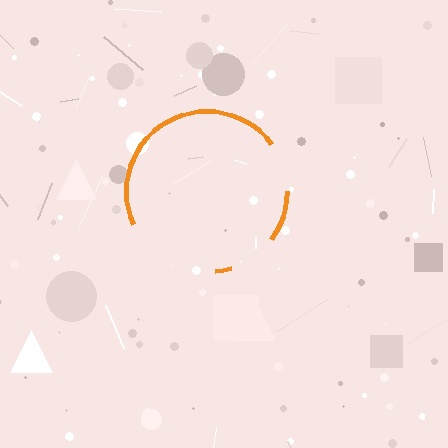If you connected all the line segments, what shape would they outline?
They would outline a circle.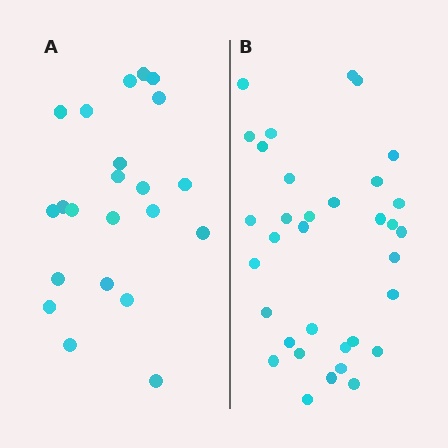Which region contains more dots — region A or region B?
Region B (the right region) has more dots.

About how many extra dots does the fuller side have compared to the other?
Region B has roughly 12 or so more dots than region A.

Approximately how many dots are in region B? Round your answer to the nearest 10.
About 30 dots. (The exact count is 34, which rounds to 30.)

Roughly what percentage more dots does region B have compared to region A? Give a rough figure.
About 55% more.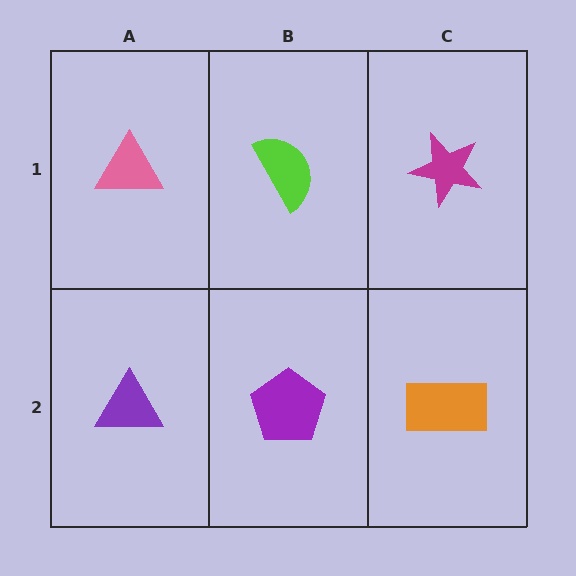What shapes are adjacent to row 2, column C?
A magenta star (row 1, column C), a purple pentagon (row 2, column B).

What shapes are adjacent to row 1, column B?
A purple pentagon (row 2, column B), a pink triangle (row 1, column A), a magenta star (row 1, column C).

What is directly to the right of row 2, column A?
A purple pentagon.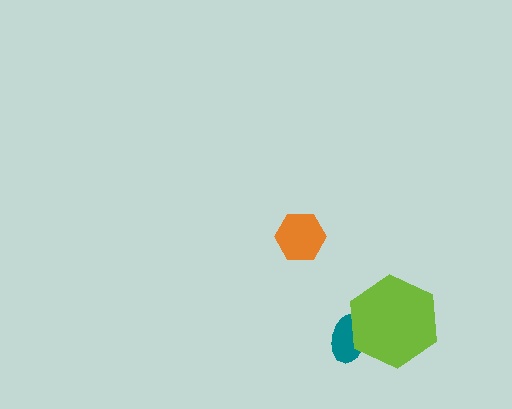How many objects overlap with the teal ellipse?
1 object overlaps with the teal ellipse.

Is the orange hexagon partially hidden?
No, no other shape covers it.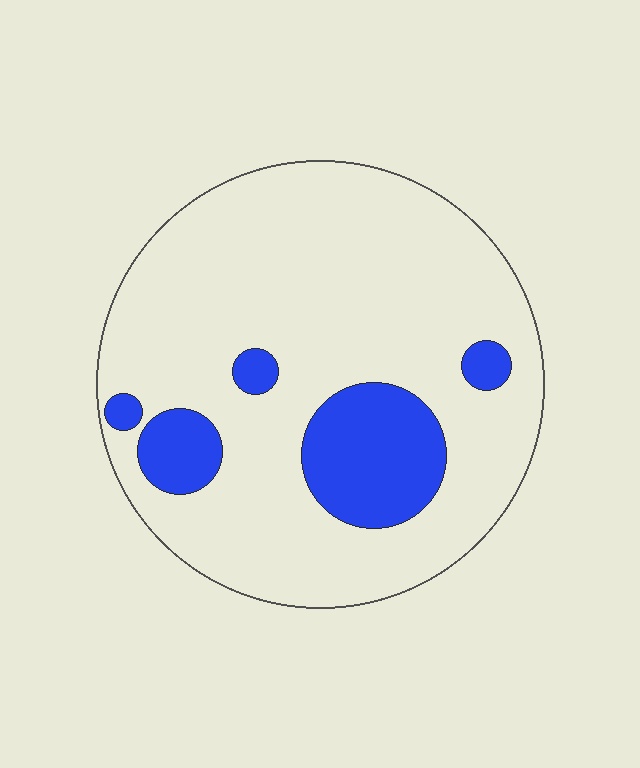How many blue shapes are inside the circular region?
5.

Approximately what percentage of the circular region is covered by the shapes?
Approximately 15%.